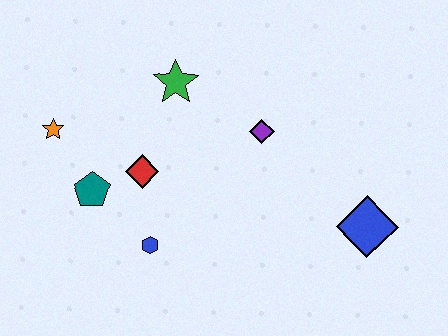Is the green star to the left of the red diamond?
No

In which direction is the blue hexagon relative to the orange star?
The blue hexagon is below the orange star.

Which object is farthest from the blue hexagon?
The blue diamond is farthest from the blue hexagon.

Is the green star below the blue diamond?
No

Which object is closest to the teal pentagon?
The red diamond is closest to the teal pentagon.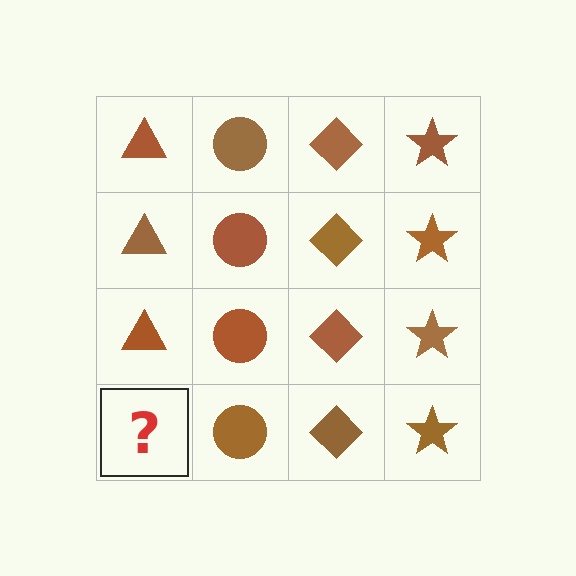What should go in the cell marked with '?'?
The missing cell should contain a brown triangle.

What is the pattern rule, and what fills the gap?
The rule is that each column has a consistent shape. The gap should be filled with a brown triangle.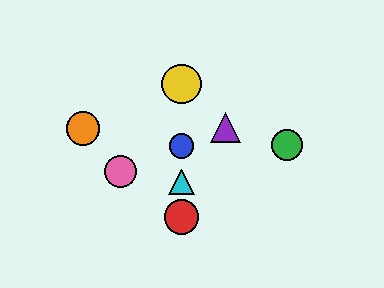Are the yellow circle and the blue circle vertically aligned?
Yes, both are at x≈182.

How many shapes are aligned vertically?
4 shapes (the red circle, the blue circle, the yellow circle, the cyan triangle) are aligned vertically.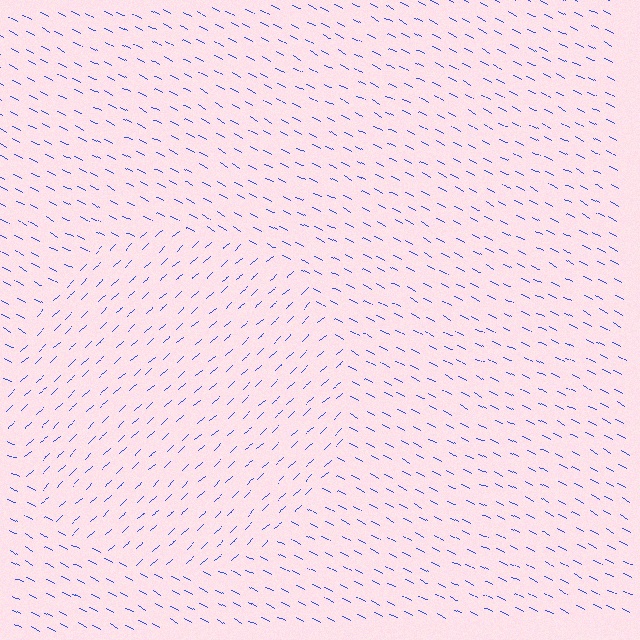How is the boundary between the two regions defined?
The boundary is defined purely by a change in line orientation (approximately 70 degrees difference). All lines are the same color and thickness.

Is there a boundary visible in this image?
Yes, there is a texture boundary formed by a change in line orientation.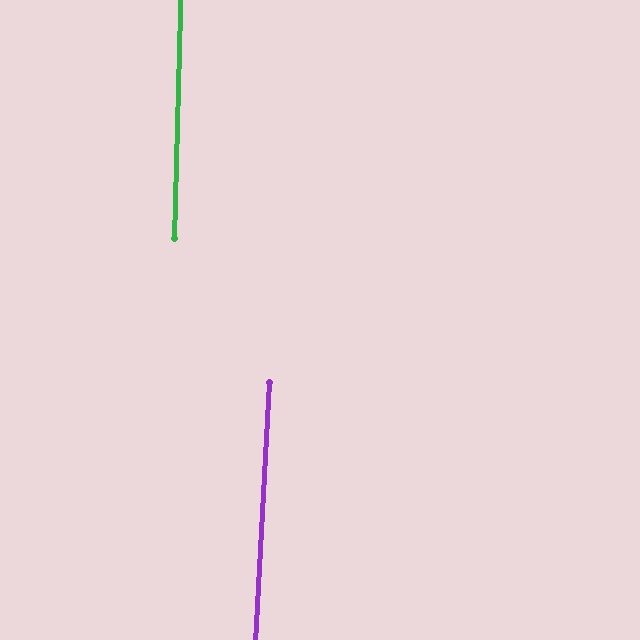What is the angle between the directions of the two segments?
Approximately 2 degrees.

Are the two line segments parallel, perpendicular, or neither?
Parallel — their directions differ by only 1.6°.